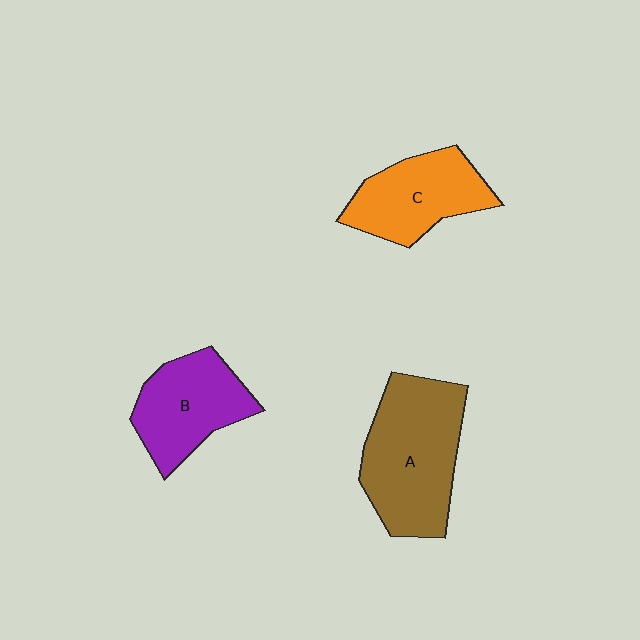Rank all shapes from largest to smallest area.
From largest to smallest: A (brown), B (purple), C (orange).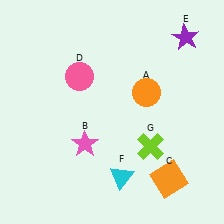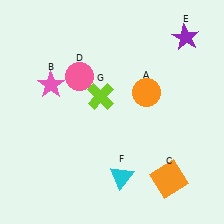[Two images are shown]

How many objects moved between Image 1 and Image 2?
2 objects moved between the two images.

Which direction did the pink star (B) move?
The pink star (B) moved up.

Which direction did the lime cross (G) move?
The lime cross (G) moved up.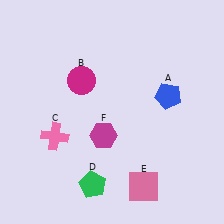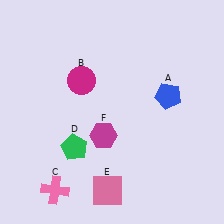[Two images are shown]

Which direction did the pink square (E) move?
The pink square (E) moved left.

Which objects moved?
The objects that moved are: the pink cross (C), the green pentagon (D), the pink square (E).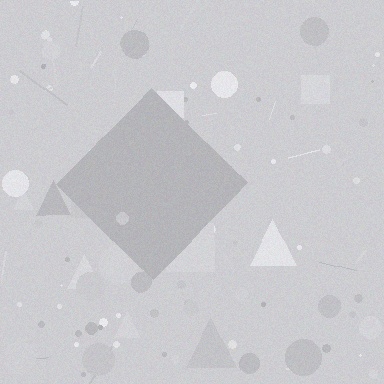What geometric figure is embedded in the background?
A diamond is embedded in the background.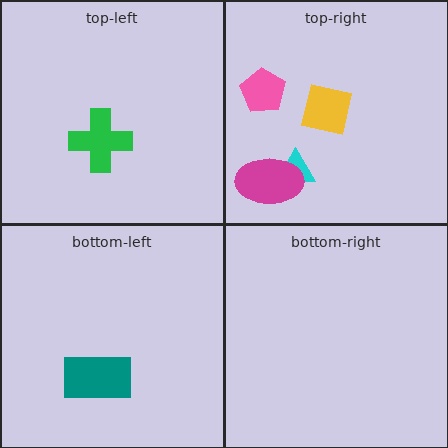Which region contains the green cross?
The top-left region.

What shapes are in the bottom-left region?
The teal rectangle.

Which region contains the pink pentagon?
The top-right region.